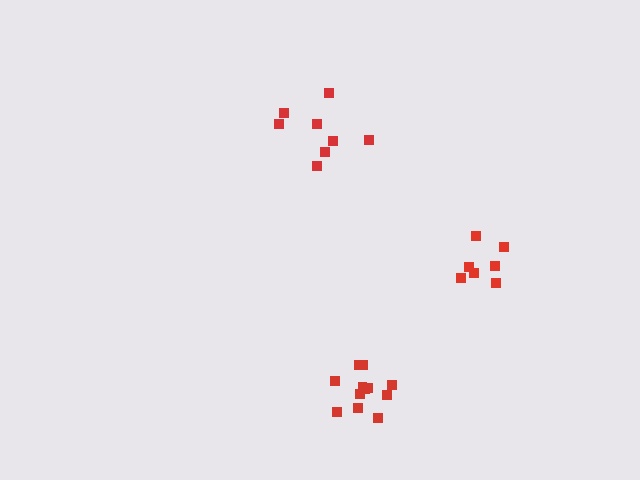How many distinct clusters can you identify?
There are 3 distinct clusters.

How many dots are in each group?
Group 1: 8 dots, Group 2: 7 dots, Group 3: 12 dots (27 total).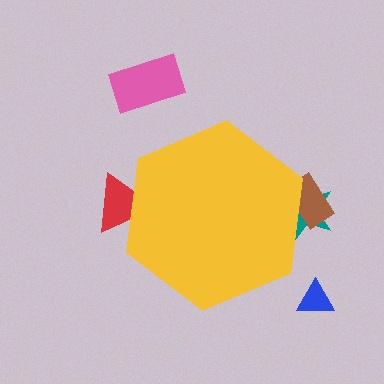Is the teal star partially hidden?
Yes, the teal star is partially hidden behind the yellow hexagon.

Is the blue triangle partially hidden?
No, the blue triangle is fully visible.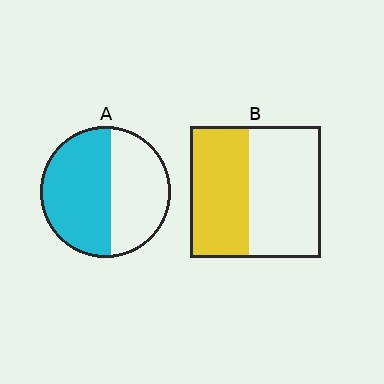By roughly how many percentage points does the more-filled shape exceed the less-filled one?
By roughly 10 percentage points (A over B).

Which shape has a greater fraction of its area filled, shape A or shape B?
Shape A.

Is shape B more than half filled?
No.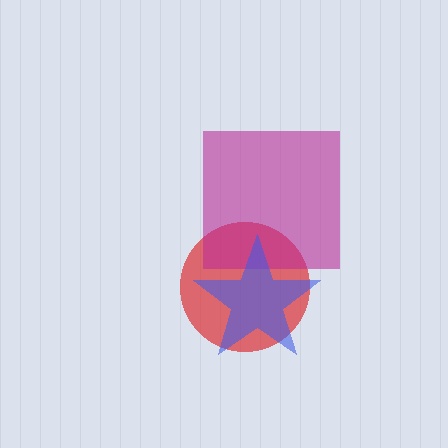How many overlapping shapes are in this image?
There are 3 overlapping shapes in the image.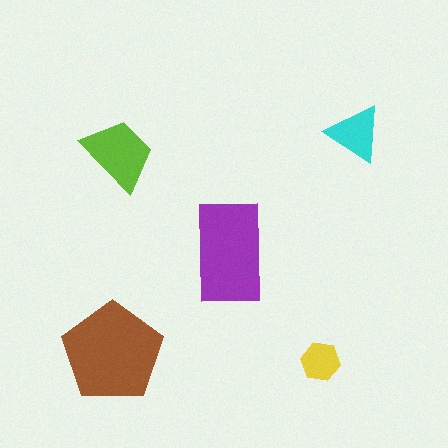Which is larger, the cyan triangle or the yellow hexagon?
The cyan triangle.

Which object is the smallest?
The yellow hexagon.